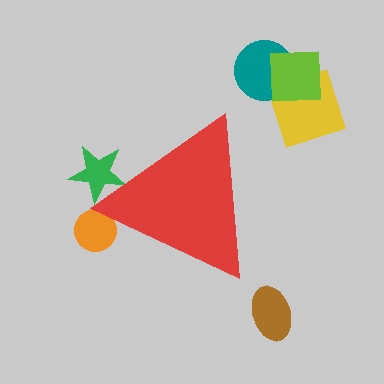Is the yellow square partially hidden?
No, the yellow square is fully visible.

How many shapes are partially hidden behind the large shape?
2 shapes are partially hidden.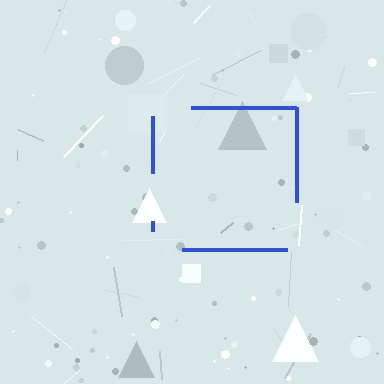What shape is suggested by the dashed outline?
The dashed outline suggests a square.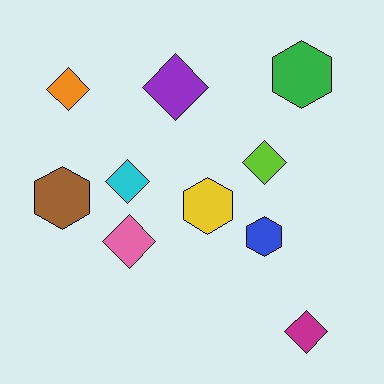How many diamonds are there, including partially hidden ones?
There are 6 diamonds.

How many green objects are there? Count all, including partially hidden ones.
There is 1 green object.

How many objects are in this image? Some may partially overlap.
There are 10 objects.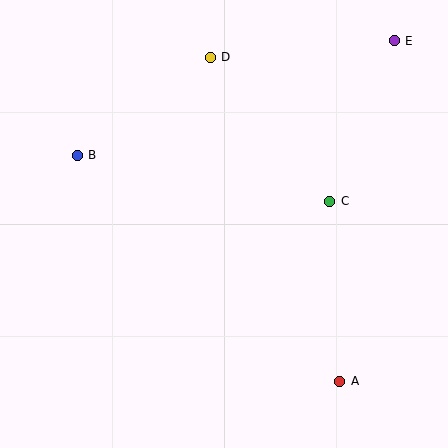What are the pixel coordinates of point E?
Point E is at (394, 41).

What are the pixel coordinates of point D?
Point D is at (210, 57).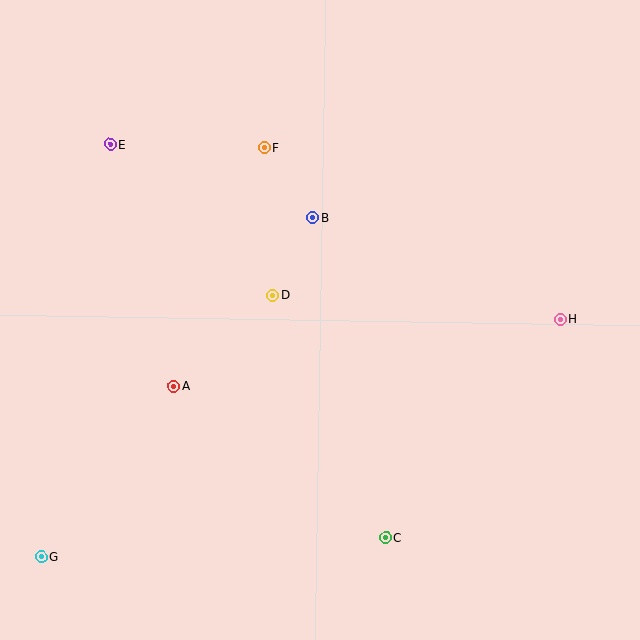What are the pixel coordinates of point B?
Point B is at (313, 218).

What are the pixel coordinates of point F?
Point F is at (264, 148).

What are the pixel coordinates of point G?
Point G is at (41, 557).